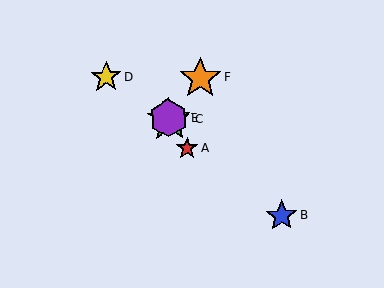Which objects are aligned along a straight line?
Objects A, C, E are aligned along a straight line.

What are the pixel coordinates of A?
Object A is at (187, 148).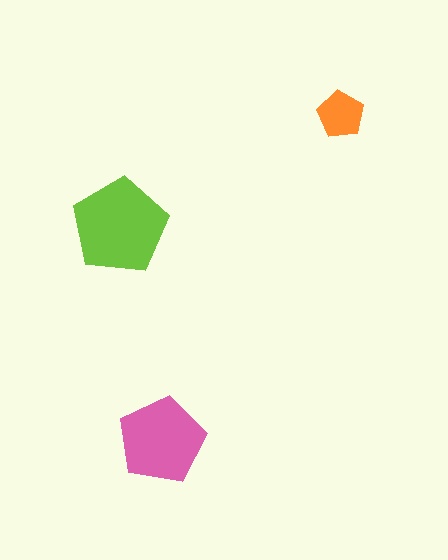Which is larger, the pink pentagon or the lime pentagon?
The lime one.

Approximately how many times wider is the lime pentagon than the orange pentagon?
About 2 times wider.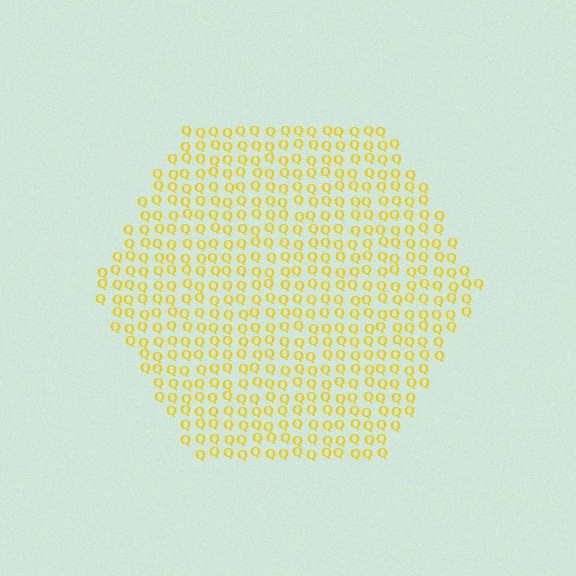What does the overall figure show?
The overall figure shows a hexagon.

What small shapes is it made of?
It is made of small letter Q's.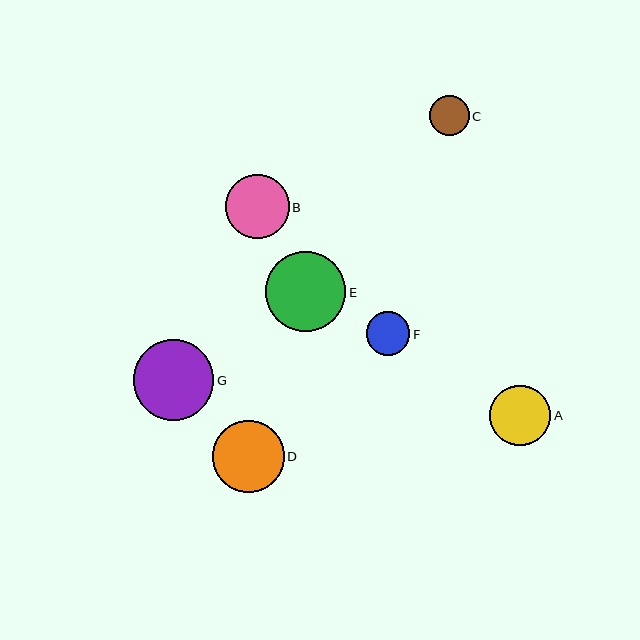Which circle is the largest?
Circle G is the largest with a size of approximately 81 pixels.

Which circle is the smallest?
Circle C is the smallest with a size of approximately 40 pixels.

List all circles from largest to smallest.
From largest to smallest: G, E, D, B, A, F, C.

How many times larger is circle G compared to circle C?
Circle G is approximately 2.0 times the size of circle C.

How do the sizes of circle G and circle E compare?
Circle G and circle E are approximately the same size.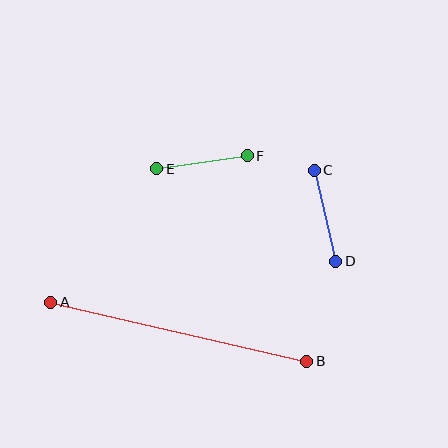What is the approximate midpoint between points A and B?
The midpoint is at approximately (179, 332) pixels.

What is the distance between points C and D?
The distance is approximately 93 pixels.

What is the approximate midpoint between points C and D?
The midpoint is at approximately (325, 216) pixels.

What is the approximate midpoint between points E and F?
The midpoint is at approximately (202, 162) pixels.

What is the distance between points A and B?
The distance is approximately 263 pixels.